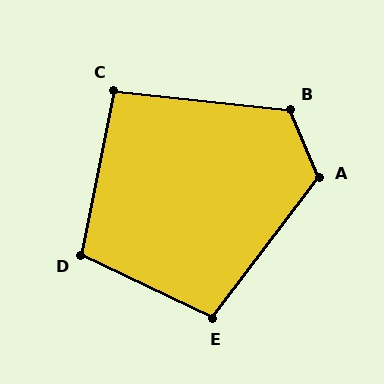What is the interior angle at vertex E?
Approximately 102 degrees (obtuse).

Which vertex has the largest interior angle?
A, at approximately 120 degrees.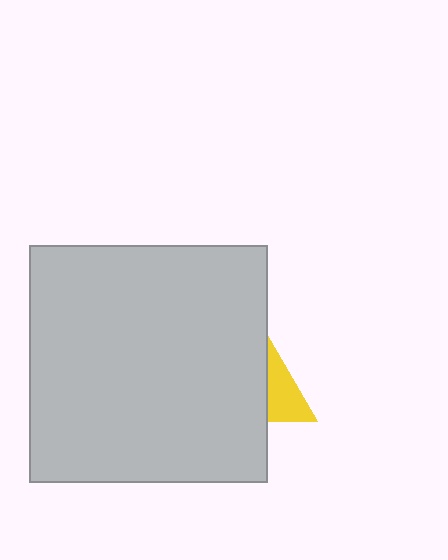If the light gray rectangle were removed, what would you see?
You would see the complete yellow triangle.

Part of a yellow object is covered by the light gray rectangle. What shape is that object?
It is a triangle.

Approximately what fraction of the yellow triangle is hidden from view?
Roughly 63% of the yellow triangle is hidden behind the light gray rectangle.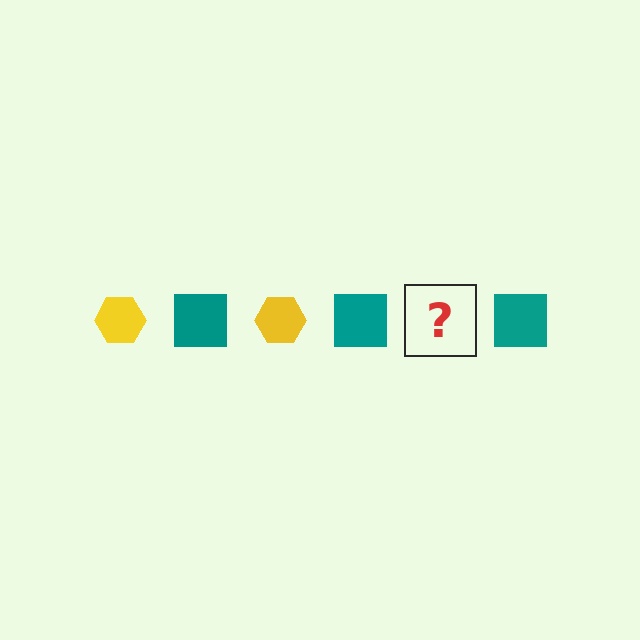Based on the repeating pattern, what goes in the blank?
The blank should be a yellow hexagon.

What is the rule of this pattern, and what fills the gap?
The rule is that the pattern alternates between yellow hexagon and teal square. The gap should be filled with a yellow hexagon.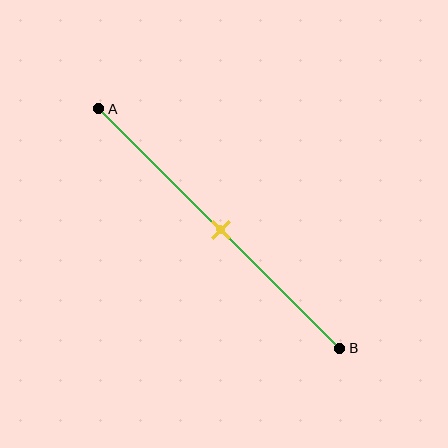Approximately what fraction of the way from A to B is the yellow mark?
The yellow mark is approximately 50% of the way from A to B.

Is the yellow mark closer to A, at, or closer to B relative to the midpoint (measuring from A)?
The yellow mark is approximately at the midpoint of segment AB.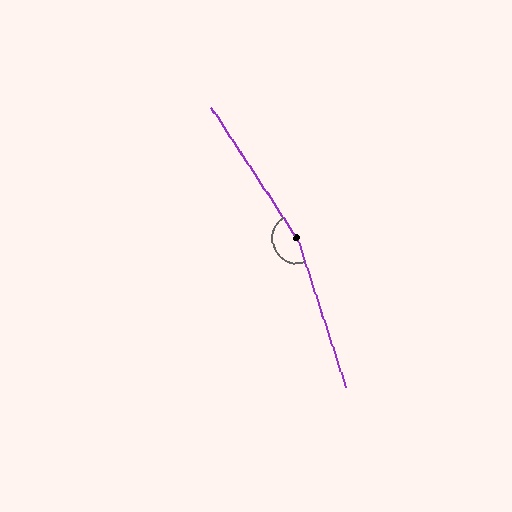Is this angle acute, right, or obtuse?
It is obtuse.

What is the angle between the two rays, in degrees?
Approximately 165 degrees.